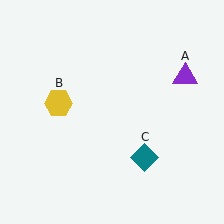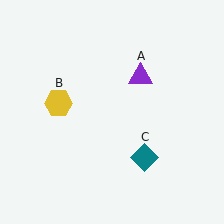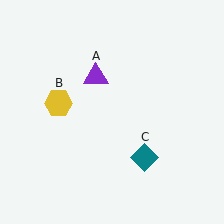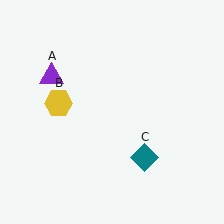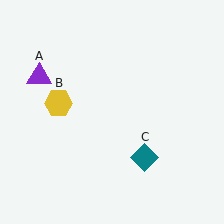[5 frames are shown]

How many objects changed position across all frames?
1 object changed position: purple triangle (object A).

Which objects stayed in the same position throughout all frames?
Yellow hexagon (object B) and teal diamond (object C) remained stationary.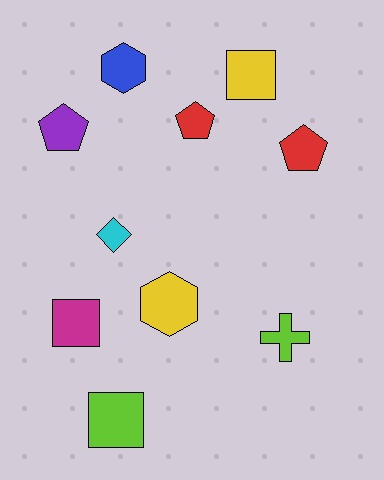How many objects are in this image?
There are 10 objects.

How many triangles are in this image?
There are no triangles.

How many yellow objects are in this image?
There are 2 yellow objects.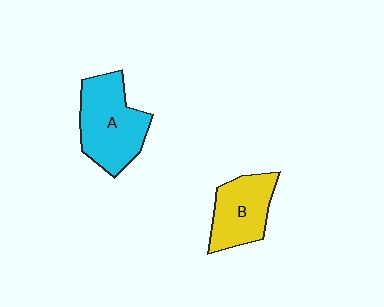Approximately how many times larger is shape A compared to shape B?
Approximately 1.3 times.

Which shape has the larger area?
Shape A (cyan).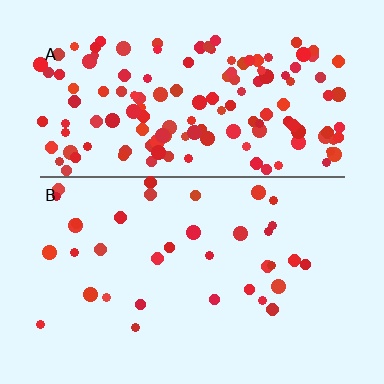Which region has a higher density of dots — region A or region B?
A (the top).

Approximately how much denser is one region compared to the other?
Approximately 3.9× — region A over region B.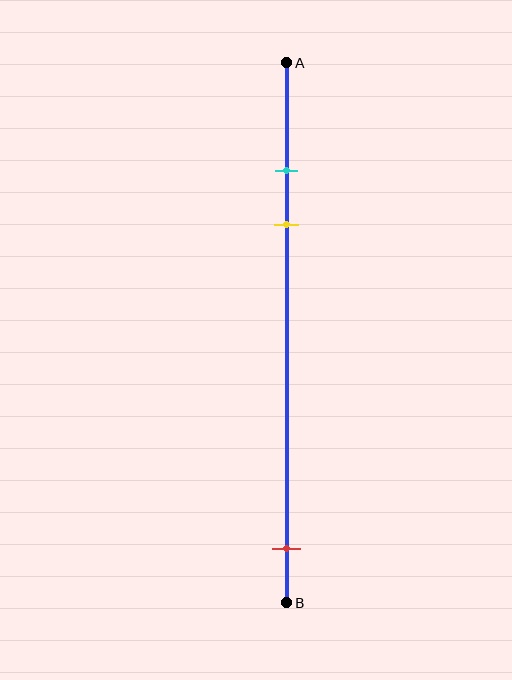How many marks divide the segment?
There are 3 marks dividing the segment.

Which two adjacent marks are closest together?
The cyan and yellow marks are the closest adjacent pair.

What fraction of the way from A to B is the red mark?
The red mark is approximately 90% (0.9) of the way from A to B.